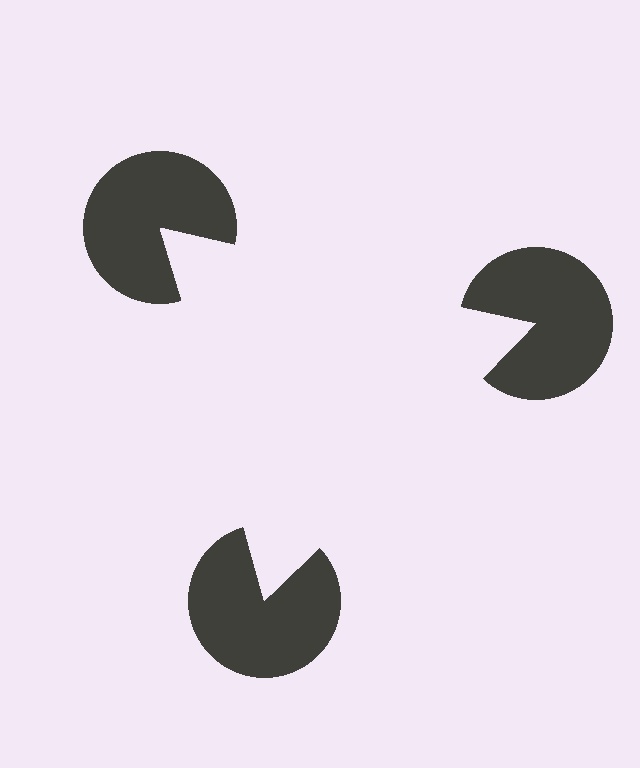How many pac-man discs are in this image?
There are 3 — one at each vertex of the illusory triangle.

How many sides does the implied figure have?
3 sides.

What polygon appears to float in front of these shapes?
An illusory triangle — its edges are inferred from the aligned wedge cuts in the pac-man discs, not physically drawn.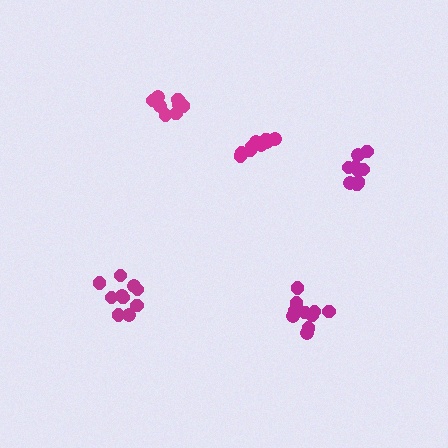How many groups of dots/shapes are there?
There are 5 groups.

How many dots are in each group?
Group 1: 10 dots, Group 2: 10 dots, Group 3: 9 dots, Group 4: 10 dots, Group 5: 8 dots (47 total).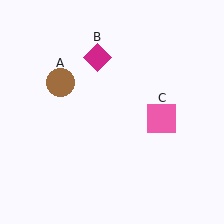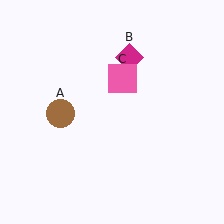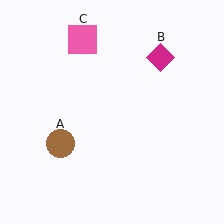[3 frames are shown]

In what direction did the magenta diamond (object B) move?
The magenta diamond (object B) moved right.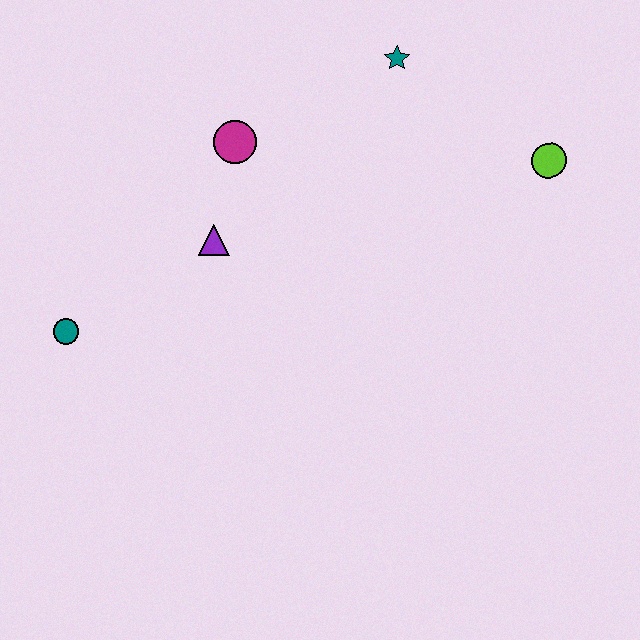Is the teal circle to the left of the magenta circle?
Yes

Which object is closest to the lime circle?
The teal star is closest to the lime circle.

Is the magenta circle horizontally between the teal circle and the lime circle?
Yes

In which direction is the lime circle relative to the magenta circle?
The lime circle is to the right of the magenta circle.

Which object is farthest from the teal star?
The teal circle is farthest from the teal star.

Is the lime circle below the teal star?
Yes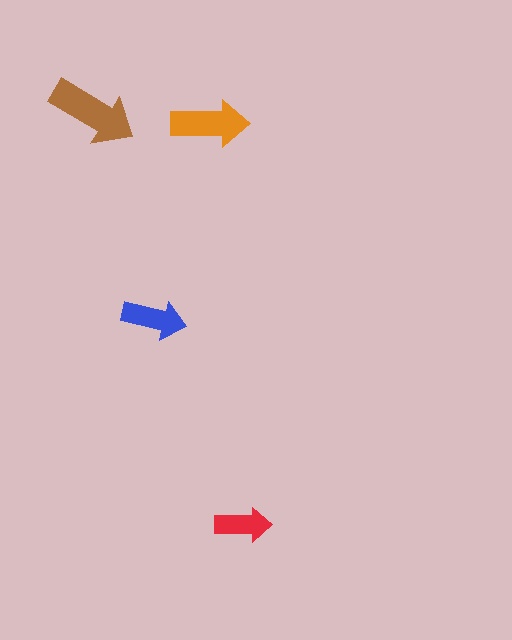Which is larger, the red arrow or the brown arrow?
The brown one.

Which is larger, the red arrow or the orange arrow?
The orange one.